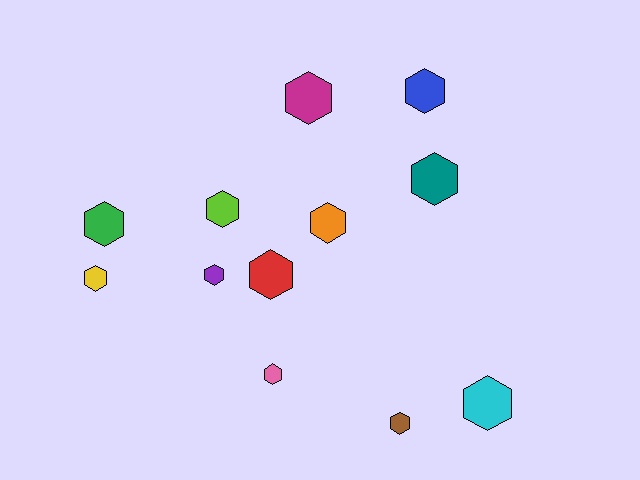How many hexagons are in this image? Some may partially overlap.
There are 12 hexagons.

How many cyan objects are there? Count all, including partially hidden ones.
There is 1 cyan object.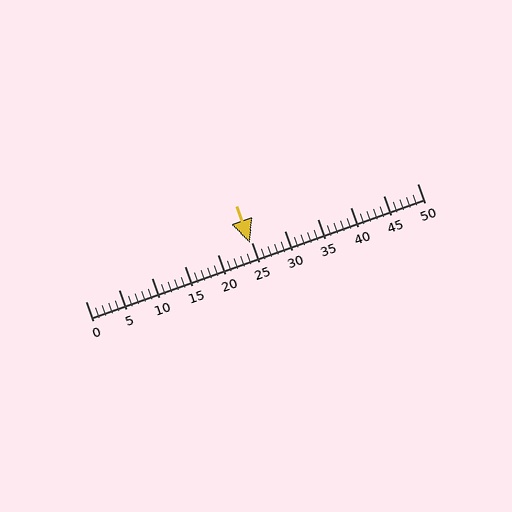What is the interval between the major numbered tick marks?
The major tick marks are spaced 5 units apart.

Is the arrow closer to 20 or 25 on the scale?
The arrow is closer to 25.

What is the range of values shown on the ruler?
The ruler shows values from 0 to 50.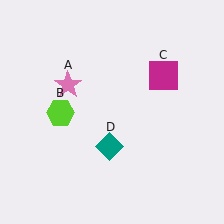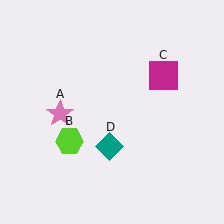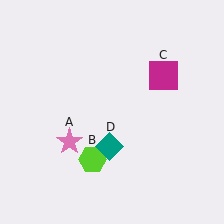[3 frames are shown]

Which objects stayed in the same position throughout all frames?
Magenta square (object C) and teal diamond (object D) remained stationary.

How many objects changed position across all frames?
2 objects changed position: pink star (object A), lime hexagon (object B).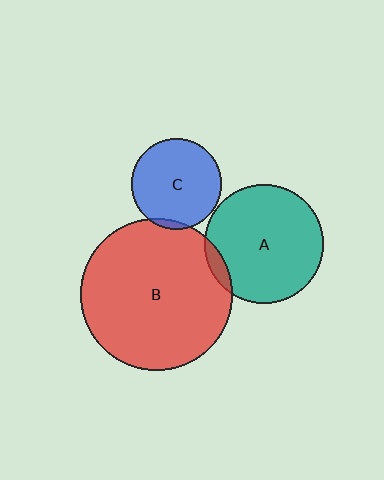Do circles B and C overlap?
Yes.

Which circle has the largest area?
Circle B (red).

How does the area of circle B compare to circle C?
Approximately 2.8 times.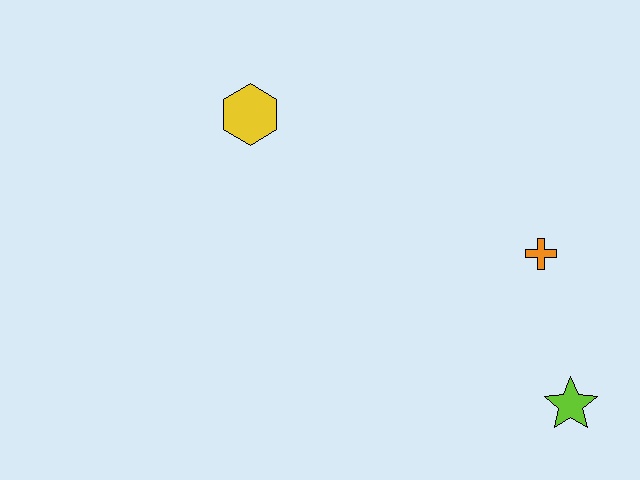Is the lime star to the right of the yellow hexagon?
Yes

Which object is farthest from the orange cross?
The yellow hexagon is farthest from the orange cross.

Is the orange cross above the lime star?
Yes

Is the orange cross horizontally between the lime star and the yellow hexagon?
Yes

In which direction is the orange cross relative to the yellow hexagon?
The orange cross is to the right of the yellow hexagon.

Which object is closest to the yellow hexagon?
The orange cross is closest to the yellow hexagon.